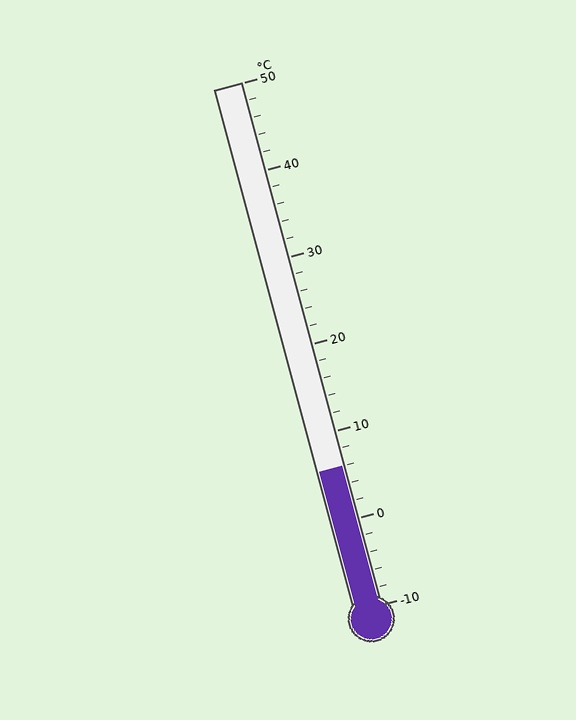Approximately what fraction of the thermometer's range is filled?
The thermometer is filled to approximately 25% of its range.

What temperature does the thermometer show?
The thermometer shows approximately 6°C.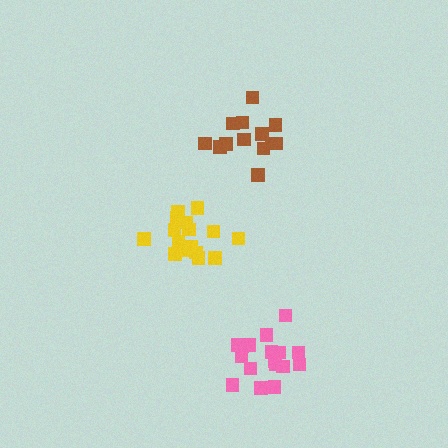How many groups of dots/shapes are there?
There are 3 groups.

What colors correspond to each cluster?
The clusters are colored: yellow, brown, pink.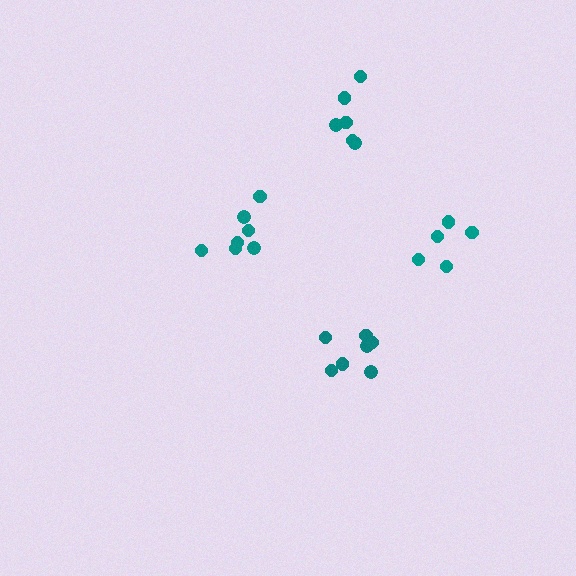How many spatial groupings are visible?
There are 4 spatial groupings.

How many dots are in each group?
Group 1: 8 dots, Group 2: 6 dots, Group 3: 5 dots, Group 4: 7 dots (26 total).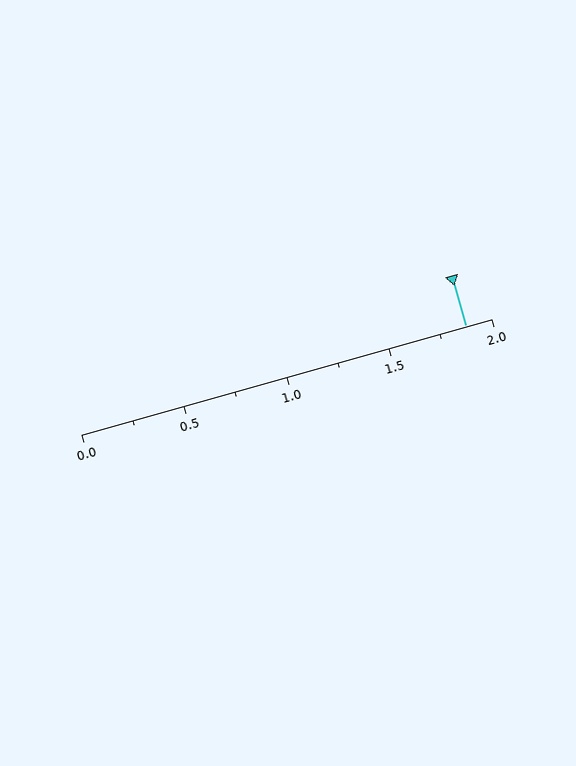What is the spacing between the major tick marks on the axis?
The major ticks are spaced 0.5 apart.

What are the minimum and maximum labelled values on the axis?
The axis runs from 0.0 to 2.0.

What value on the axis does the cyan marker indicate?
The marker indicates approximately 1.88.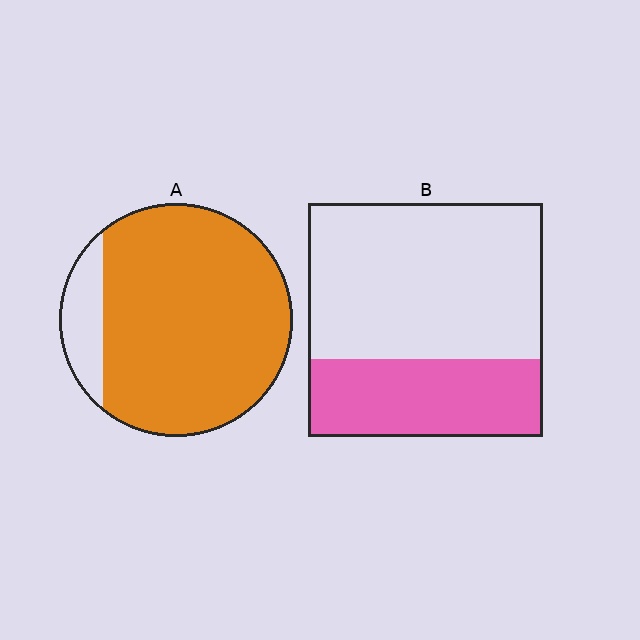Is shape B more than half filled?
No.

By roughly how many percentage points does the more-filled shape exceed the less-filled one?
By roughly 55 percentage points (A over B).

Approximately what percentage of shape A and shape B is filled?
A is approximately 85% and B is approximately 35%.